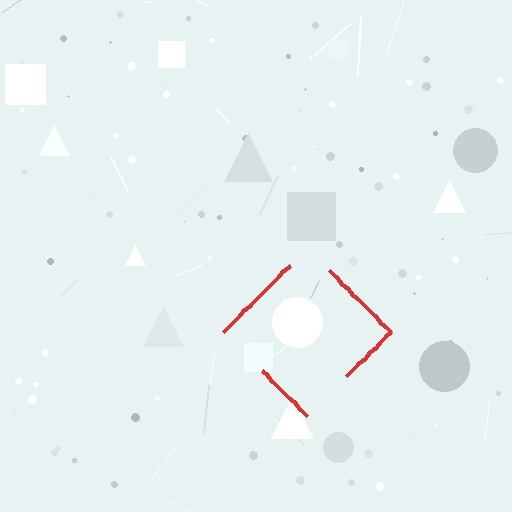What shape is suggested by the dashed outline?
The dashed outline suggests a diamond.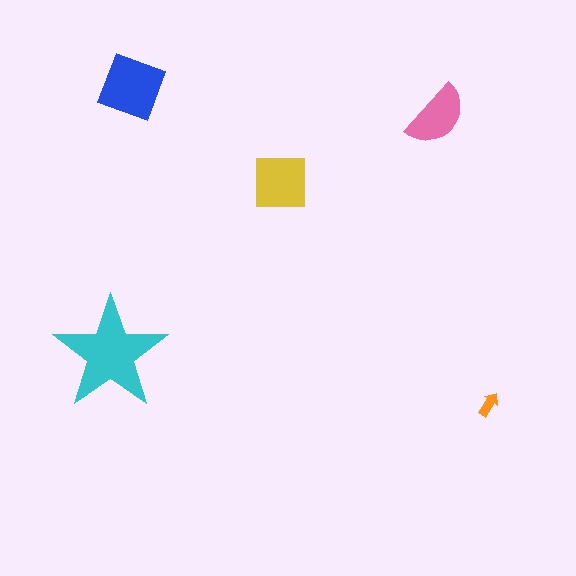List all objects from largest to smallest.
The cyan star, the blue diamond, the yellow square, the pink semicircle, the orange arrow.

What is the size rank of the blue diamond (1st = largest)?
2nd.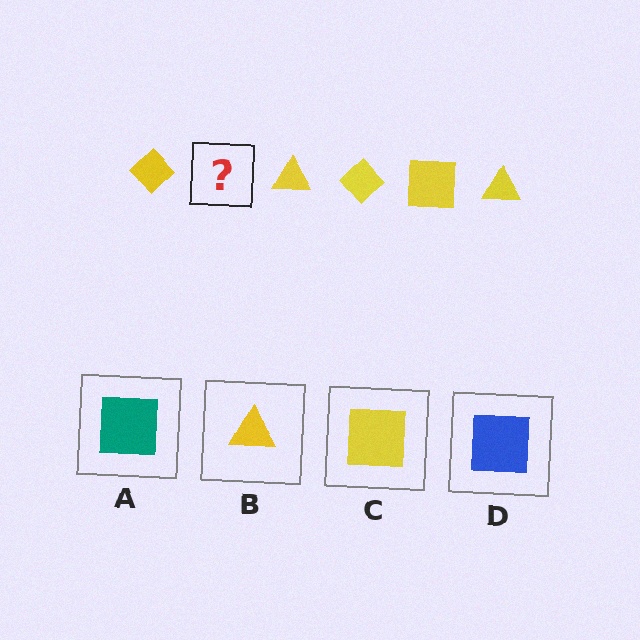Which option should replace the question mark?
Option C.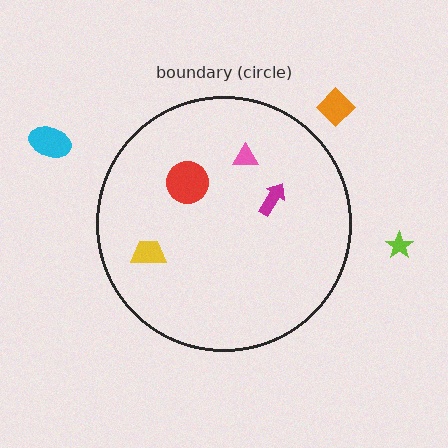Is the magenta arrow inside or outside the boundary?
Inside.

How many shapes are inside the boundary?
4 inside, 3 outside.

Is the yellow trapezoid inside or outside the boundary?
Inside.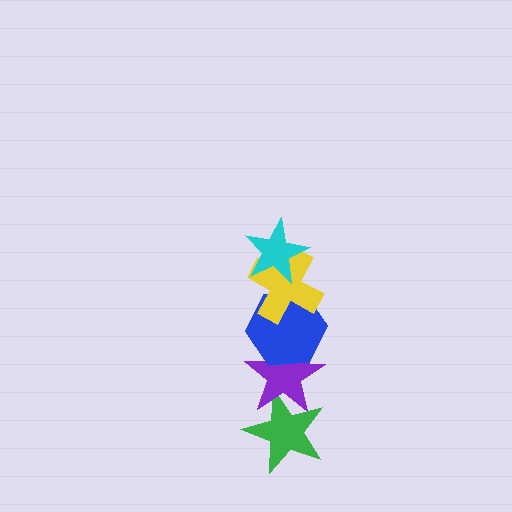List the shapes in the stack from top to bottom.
From top to bottom: the cyan star, the yellow cross, the blue hexagon, the purple star, the green star.